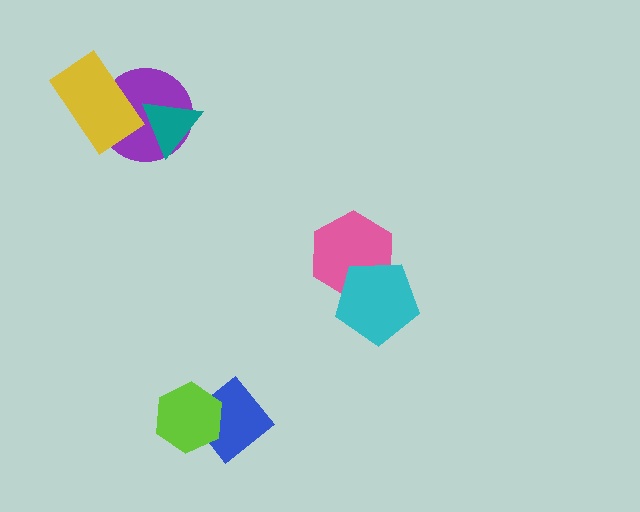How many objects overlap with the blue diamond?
1 object overlaps with the blue diamond.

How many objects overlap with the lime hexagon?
1 object overlaps with the lime hexagon.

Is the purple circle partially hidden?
Yes, it is partially covered by another shape.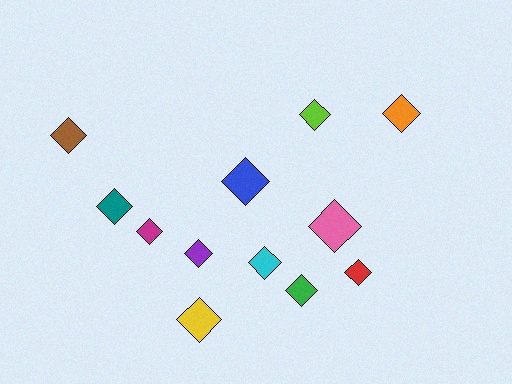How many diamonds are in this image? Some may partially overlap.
There are 12 diamonds.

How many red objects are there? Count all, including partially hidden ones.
There is 1 red object.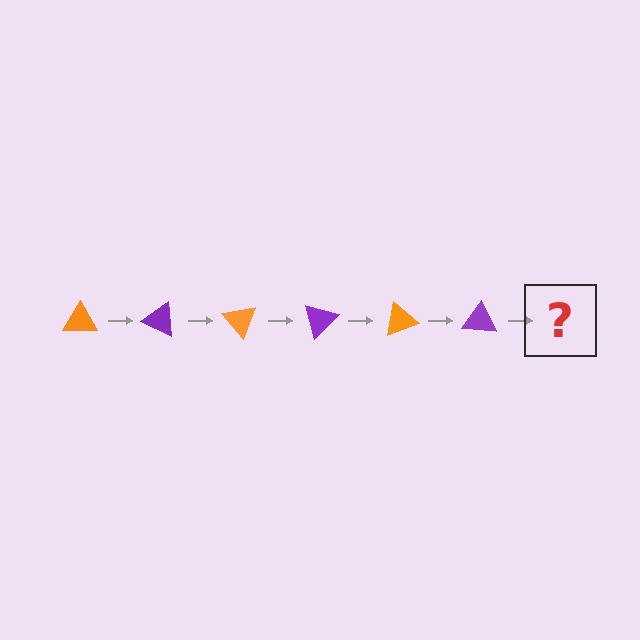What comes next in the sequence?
The next element should be an orange triangle, rotated 150 degrees from the start.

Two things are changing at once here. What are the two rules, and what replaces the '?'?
The two rules are that it rotates 25 degrees each step and the color cycles through orange and purple. The '?' should be an orange triangle, rotated 150 degrees from the start.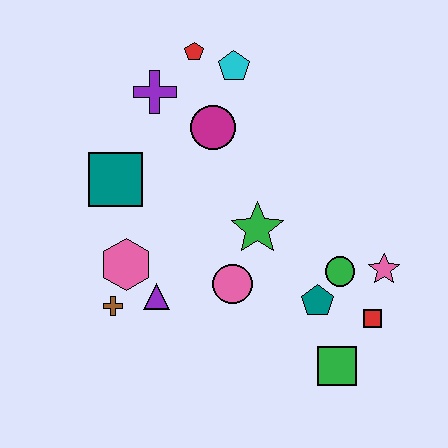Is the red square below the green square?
No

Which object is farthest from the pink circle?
The red pentagon is farthest from the pink circle.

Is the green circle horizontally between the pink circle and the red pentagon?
No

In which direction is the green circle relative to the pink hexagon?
The green circle is to the right of the pink hexagon.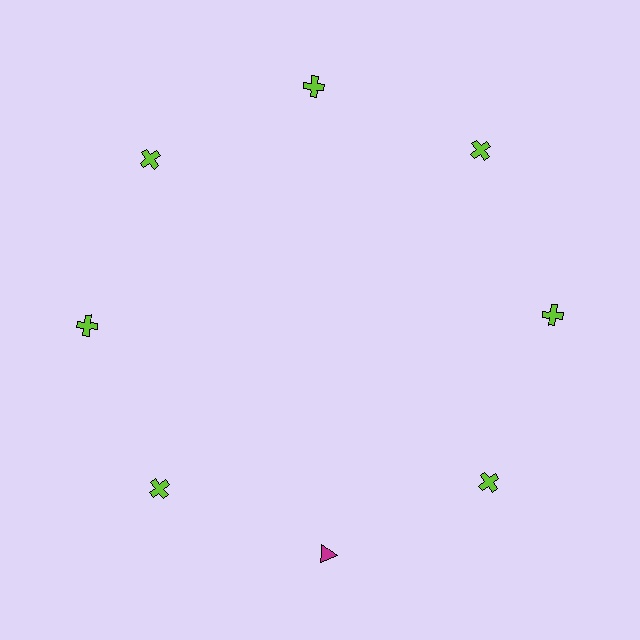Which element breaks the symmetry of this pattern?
The magenta triangle at roughly the 6 o'clock position breaks the symmetry. All other shapes are lime crosses.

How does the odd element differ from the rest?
It differs in both color (magenta instead of lime) and shape (triangle instead of cross).